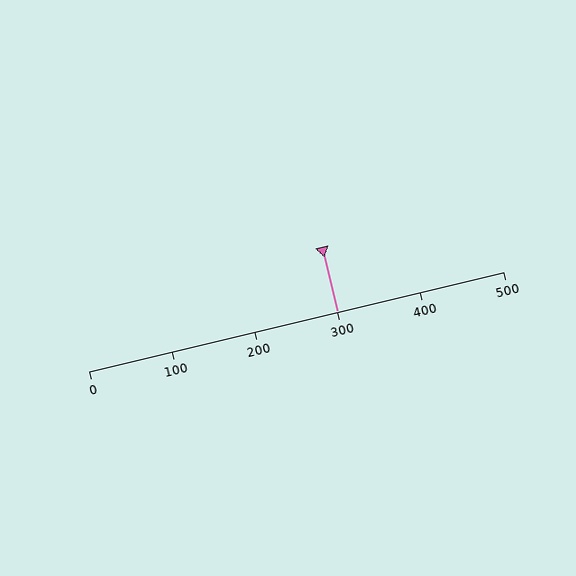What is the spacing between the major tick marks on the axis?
The major ticks are spaced 100 apart.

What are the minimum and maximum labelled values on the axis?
The axis runs from 0 to 500.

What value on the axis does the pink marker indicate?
The marker indicates approximately 300.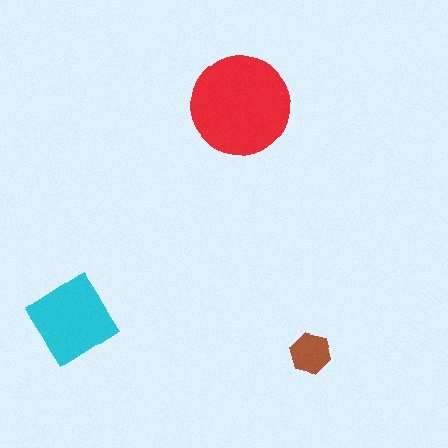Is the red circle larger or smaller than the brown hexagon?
Larger.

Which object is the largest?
The red circle.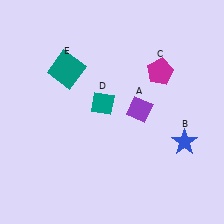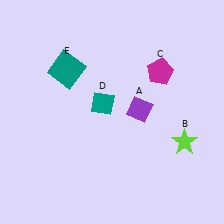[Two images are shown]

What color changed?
The star (B) changed from blue in Image 1 to lime in Image 2.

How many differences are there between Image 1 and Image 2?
There is 1 difference between the two images.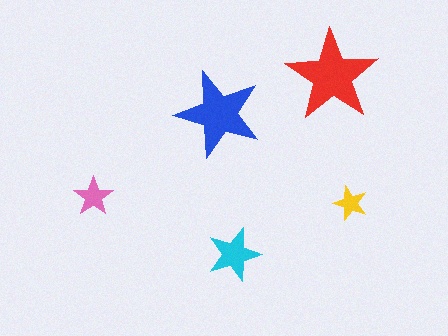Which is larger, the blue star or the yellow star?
The blue one.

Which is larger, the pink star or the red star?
The red one.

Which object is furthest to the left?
The pink star is leftmost.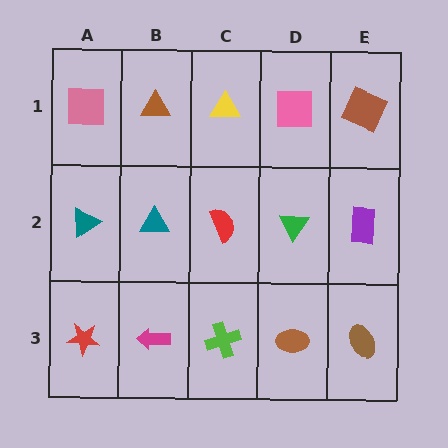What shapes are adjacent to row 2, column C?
A yellow triangle (row 1, column C), a lime cross (row 3, column C), a teal triangle (row 2, column B), a green triangle (row 2, column D).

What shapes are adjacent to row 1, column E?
A purple rectangle (row 2, column E), a pink square (row 1, column D).